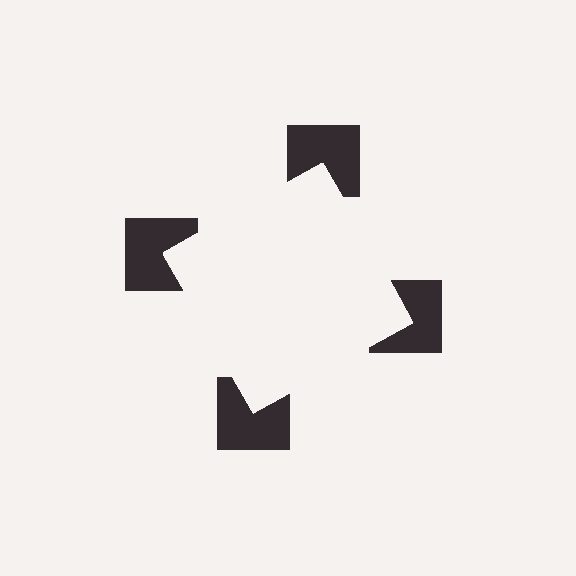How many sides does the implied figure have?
4 sides.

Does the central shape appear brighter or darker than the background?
It typically appears slightly brighter than the background, even though no actual brightness change is drawn.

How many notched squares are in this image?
There are 4 — one at each vertex of the illusory square.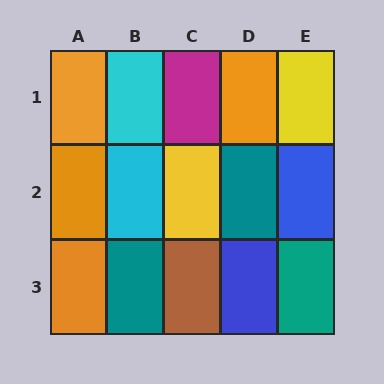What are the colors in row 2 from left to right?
Orange, cyan, yellow, teal, blue.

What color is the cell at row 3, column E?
Teal.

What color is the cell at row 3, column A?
Orange.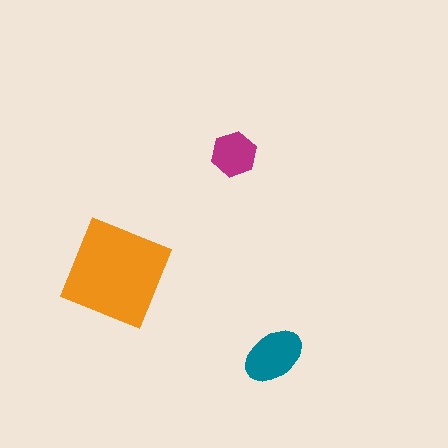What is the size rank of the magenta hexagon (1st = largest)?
3rd.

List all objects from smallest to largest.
The magenta hexagon, the teal ellipse, the orange diamond.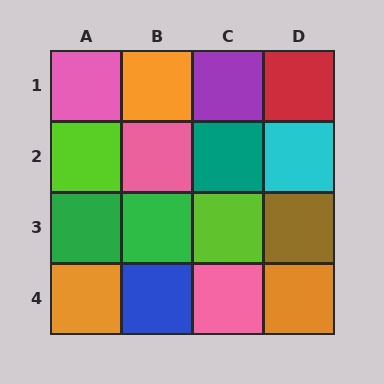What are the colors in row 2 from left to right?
Lime, pink, teal, cyan.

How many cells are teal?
1 cell is teal.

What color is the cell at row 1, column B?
Orange.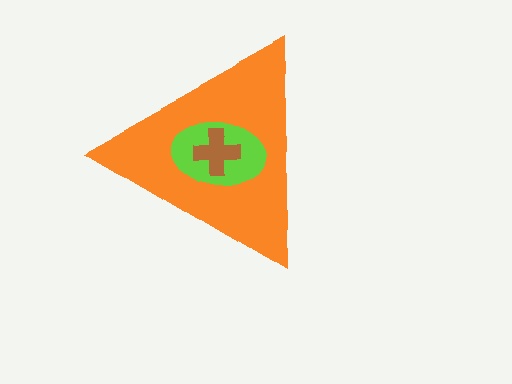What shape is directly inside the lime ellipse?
The brown cross.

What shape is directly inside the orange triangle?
The lime ellipse.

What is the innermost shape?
The brown cross.